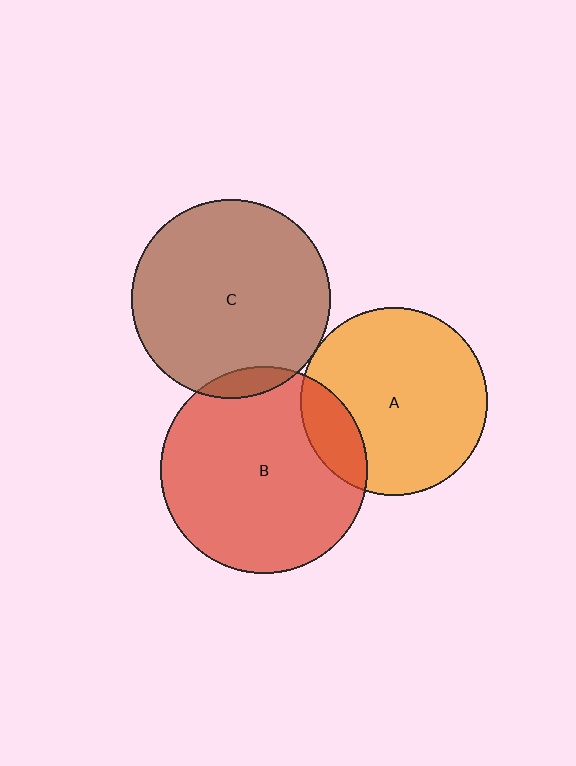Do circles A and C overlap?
Yes.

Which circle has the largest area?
Circle B (red).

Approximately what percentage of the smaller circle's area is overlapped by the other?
Approximately 5%.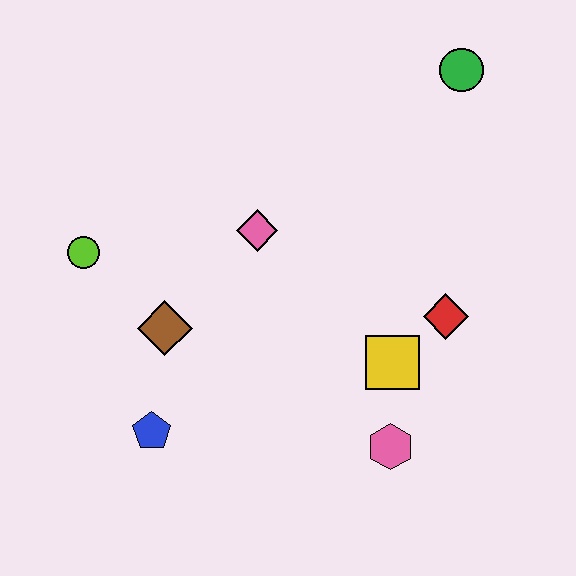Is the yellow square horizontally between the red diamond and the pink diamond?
Yes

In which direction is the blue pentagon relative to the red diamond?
The blue pentagon is to the left of the red diamond.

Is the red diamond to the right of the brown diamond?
Yes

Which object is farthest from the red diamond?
The lime circle is farthest from the red diamond.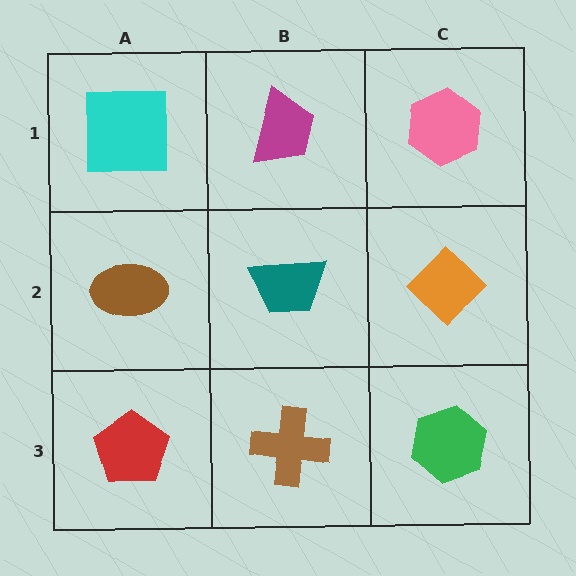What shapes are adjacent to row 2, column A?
A cyan square (row 1, column A), a red pentagon (row 3, column A), a teal trapezoid (row 2, column B).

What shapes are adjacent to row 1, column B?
A teal trapezoid (row 2, column B), a cyan square (row 1, column A), a pink hexagon (row 1, column C).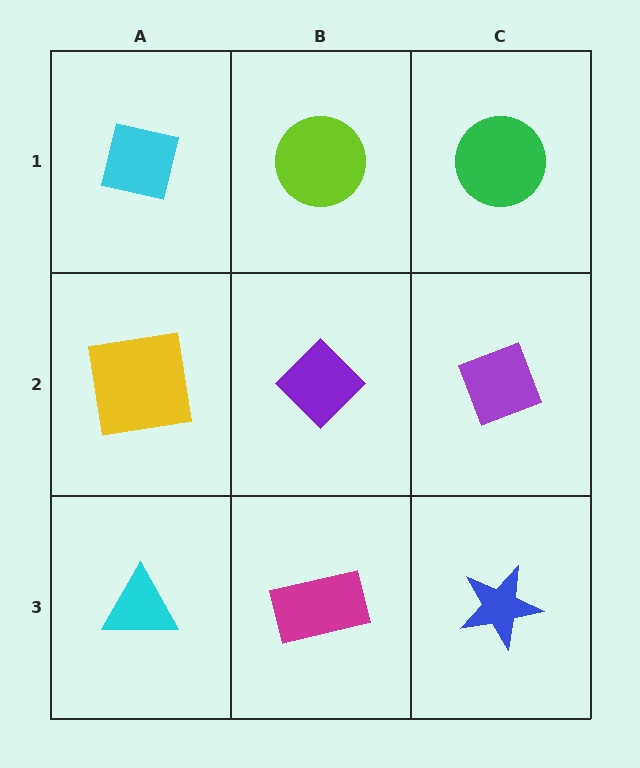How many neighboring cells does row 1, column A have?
2.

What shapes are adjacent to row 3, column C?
A purple diamond (row 2, column C), a magenta rectangle (row 3, column B).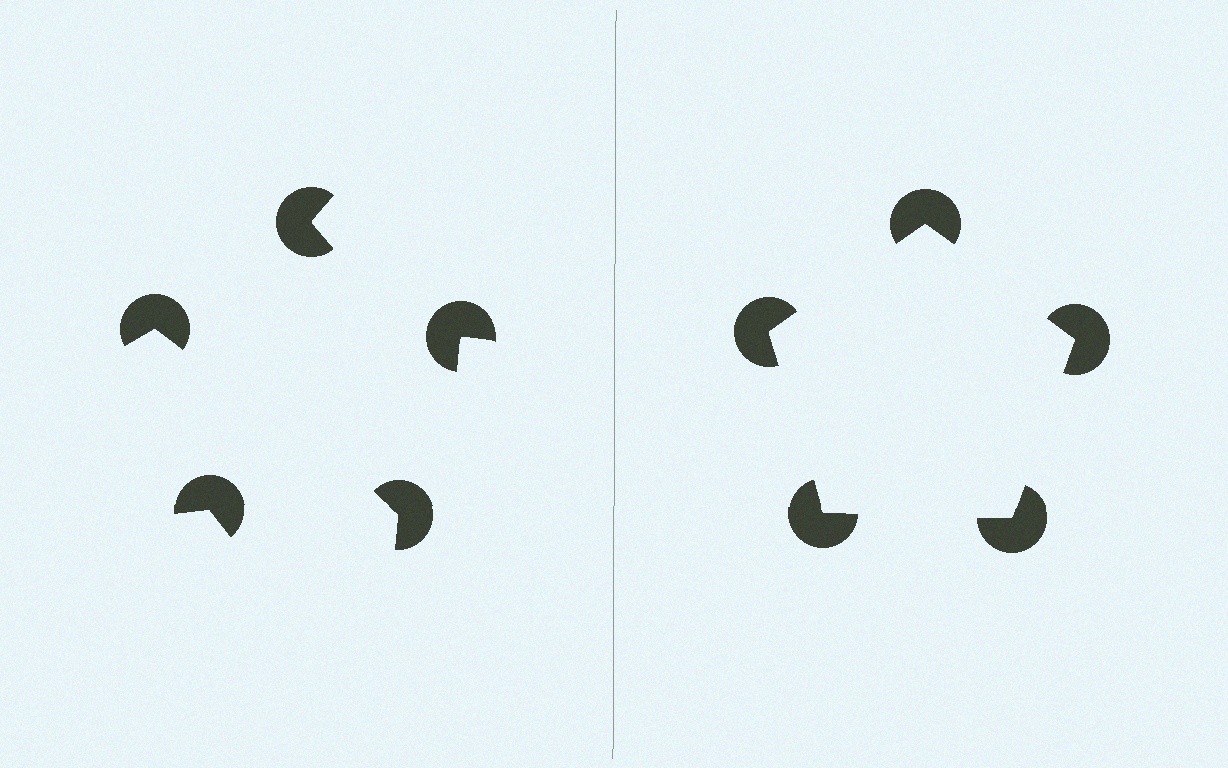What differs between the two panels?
The pac-man discs are positioned identically on both sides; only the wedge orientations differ. On the right they align to a pentagon; on the left they are misaligned.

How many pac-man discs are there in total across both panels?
10 — 5 on each side.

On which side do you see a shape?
An illusory pentagon appears on the right side. On the left side the wedge cuts are rotated, so no coherent shape forms.